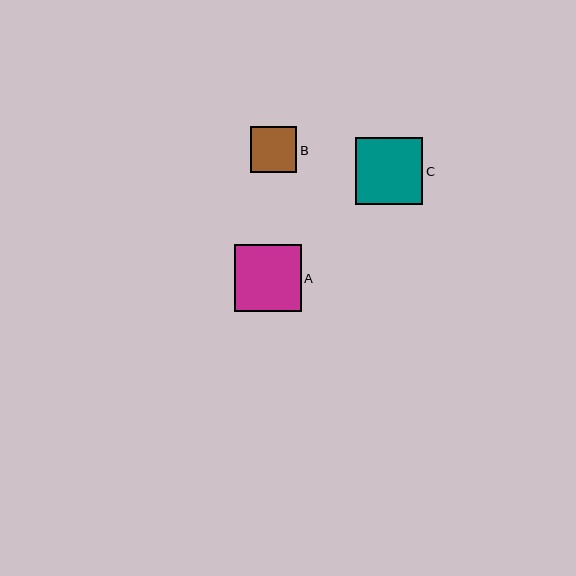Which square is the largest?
Square C is the largest with a size of approximately 68 pixels.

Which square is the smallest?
Square B is the smallest with a size of approximately 46 pixels.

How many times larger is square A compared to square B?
Square A is approximately 1.4 times the size of square B.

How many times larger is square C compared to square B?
Square C is approximately 1.5 times the size of square B.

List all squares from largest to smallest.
From largest to smallest: C, A, B.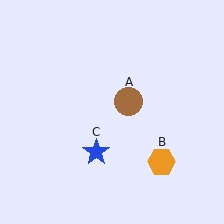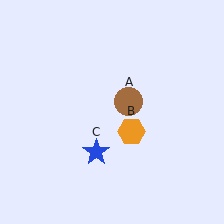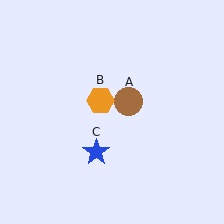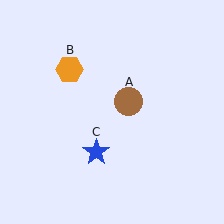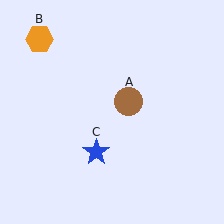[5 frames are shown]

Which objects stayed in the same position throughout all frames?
Brown circle (object A) and blue star (object C) remained stationary.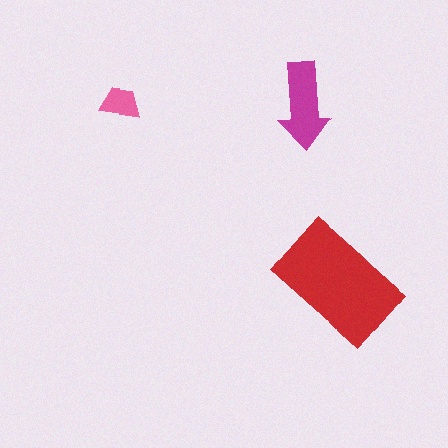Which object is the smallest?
The pink trapezoid.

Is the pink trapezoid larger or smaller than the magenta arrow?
Smaller.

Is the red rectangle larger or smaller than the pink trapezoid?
Larger.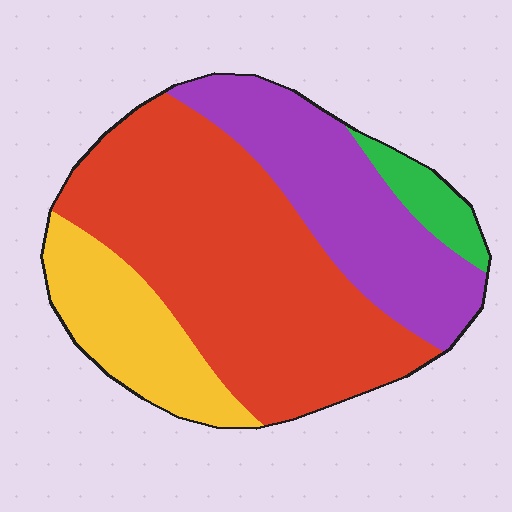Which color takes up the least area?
Green, at roughly 5%.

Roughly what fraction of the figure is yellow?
Yellow covers about 15% of the figure.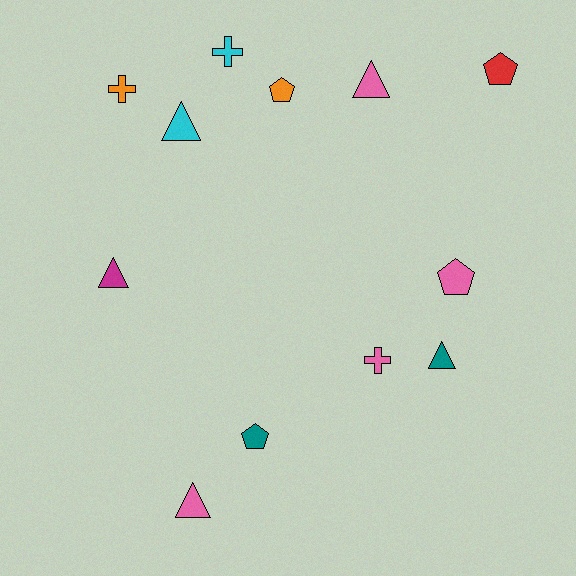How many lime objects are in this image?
There are no lime objects.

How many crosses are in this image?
There are 3 crosses.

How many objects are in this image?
There are 12 objects.